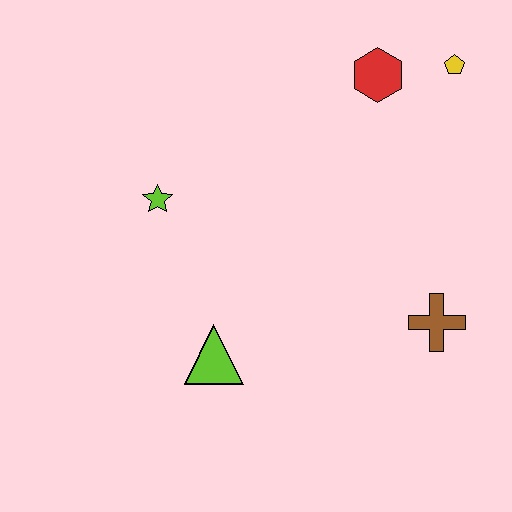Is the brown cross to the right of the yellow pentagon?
No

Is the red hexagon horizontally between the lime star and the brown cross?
Yes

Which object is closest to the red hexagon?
The yellow pentagon is closest to the red hexagon.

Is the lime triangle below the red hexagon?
Yes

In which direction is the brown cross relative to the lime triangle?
The brown cross is to the right of the lime triangle.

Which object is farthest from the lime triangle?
The yellow pentagon is farthest from the lime triangle.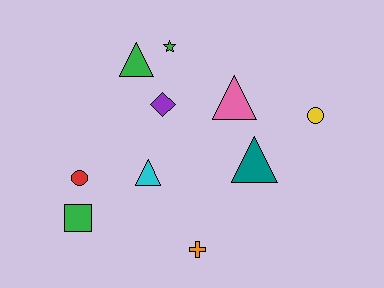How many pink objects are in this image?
There is 1 pink object.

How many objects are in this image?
There are 10 objects.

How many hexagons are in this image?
There are no hexagons.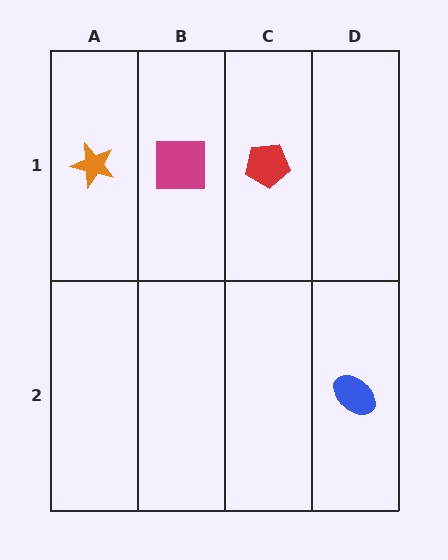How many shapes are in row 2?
1 shape.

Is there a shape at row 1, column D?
No, that cell is empty.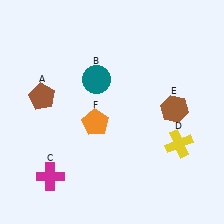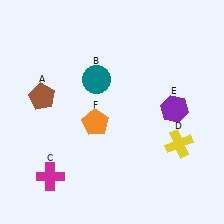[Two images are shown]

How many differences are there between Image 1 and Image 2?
There is 1 difference between the two images.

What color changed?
The hexagon (E) changed from brown in Image 1 to purple in Image 2.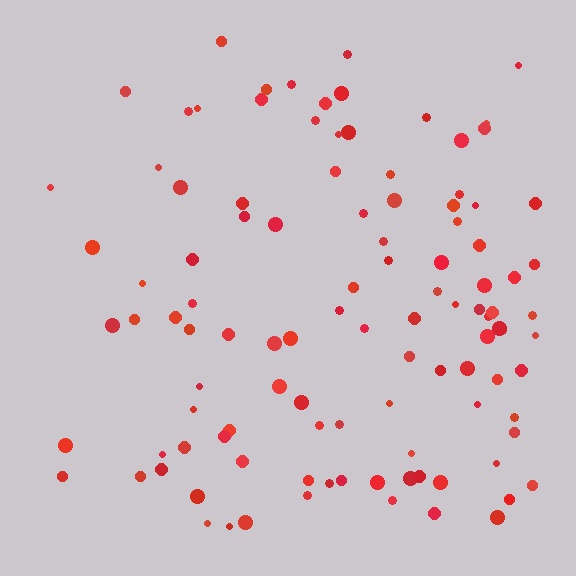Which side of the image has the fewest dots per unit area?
The left.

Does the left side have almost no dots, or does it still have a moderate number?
Still a moderate number, just noticeably fewer than the right.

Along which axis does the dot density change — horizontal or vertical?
Horizontal.